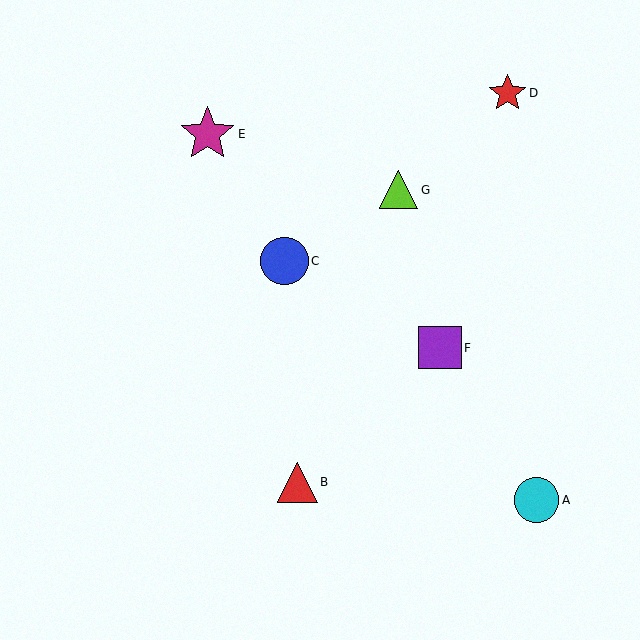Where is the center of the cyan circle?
The center of the cyan circle is at (536, 500).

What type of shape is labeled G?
Shape G is a lime triangle.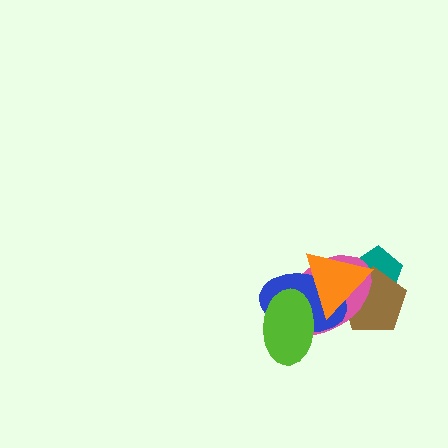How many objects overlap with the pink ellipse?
5 objects overlap with the pink ellipse.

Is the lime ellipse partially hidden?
No, no other shape covers it.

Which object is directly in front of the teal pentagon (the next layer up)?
The brown pentagon is directly in front of the teal pentagon.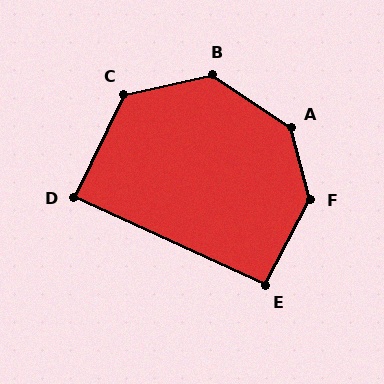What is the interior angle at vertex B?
Approximately 134 degrees (obtuse).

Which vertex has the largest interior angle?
A, at approximately 138 degrees.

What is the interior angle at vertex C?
Approximately 129 degrees (obtuse).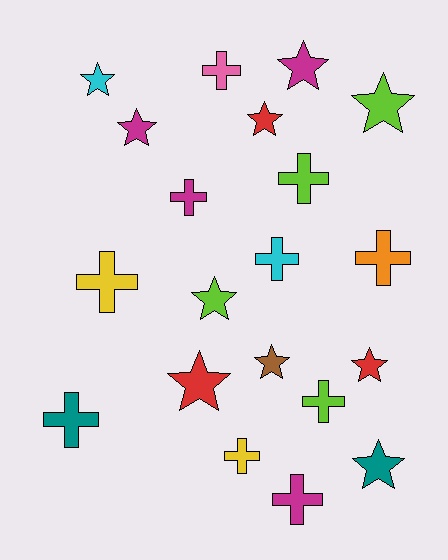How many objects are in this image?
There are 20 objects.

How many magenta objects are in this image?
There are 4 magenta objects.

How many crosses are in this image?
There are 10 crosses.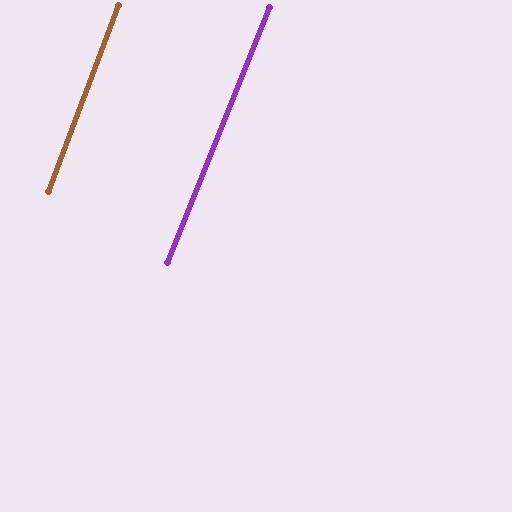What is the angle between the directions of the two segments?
Approximately 1 degree.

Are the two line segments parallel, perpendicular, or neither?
Parallel — their directions differ by only 1.1°.